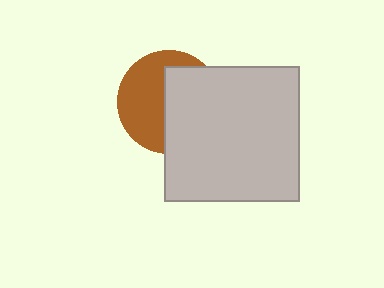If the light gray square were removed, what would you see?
You would see the complete brown circle.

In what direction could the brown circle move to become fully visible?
The brown circle could move left. That would shift it out from behind the light gray square entirely.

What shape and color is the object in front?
The object in front is a light gray square.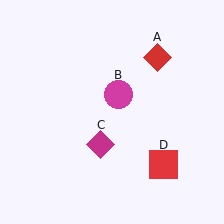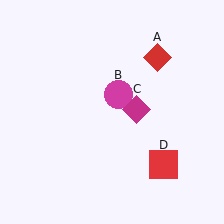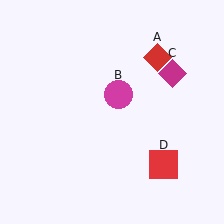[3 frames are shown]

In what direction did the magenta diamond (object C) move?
The magenta diamond (object C) moved up and to the right.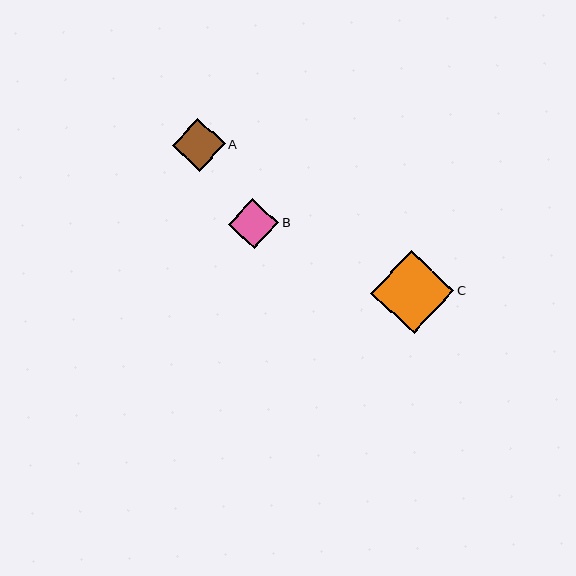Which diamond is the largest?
Diamond C is the largest with a size of approximately 83 pixels.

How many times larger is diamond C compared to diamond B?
Diamond C is approximately 1.6 times the size of diamond B.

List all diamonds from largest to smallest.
From largest to smallest: C, A, B.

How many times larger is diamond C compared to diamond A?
Diamond C is approximately 1.6 times the size of diamond A.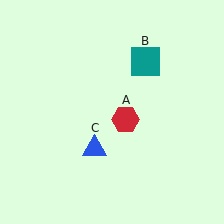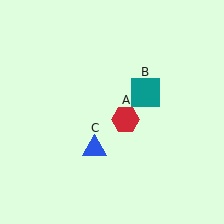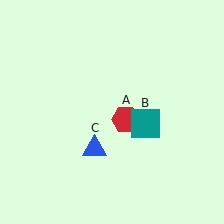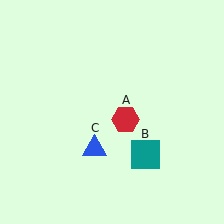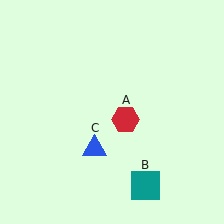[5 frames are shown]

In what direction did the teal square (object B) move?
The teal square (object B) moved down.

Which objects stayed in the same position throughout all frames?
Red hexagon (object A) and blue triangle (object C) remained stationary.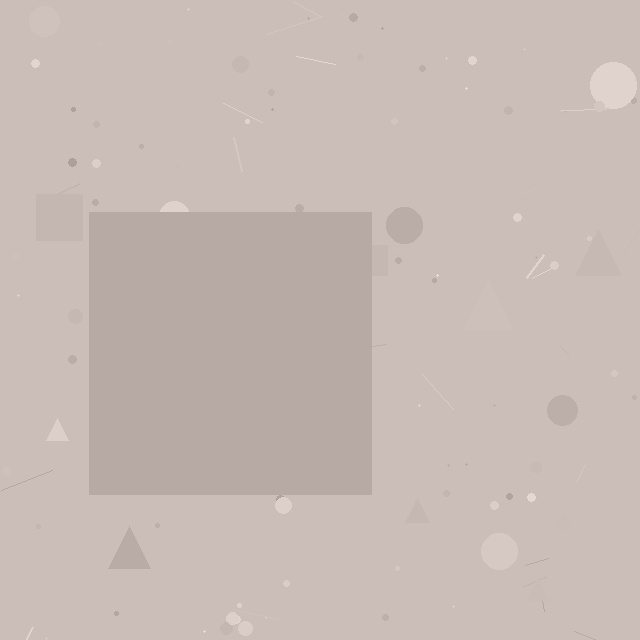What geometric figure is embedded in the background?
A square is embedded in the background.